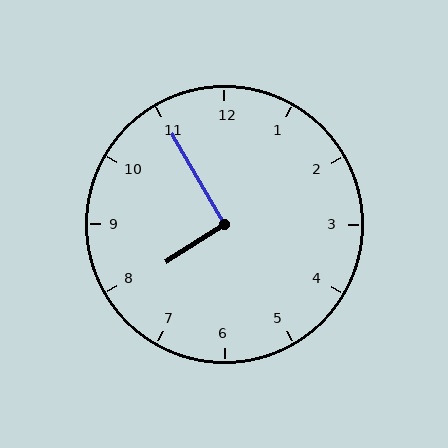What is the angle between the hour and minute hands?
Approximately 92 degrees.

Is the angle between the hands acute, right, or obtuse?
It is right.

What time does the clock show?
7:55.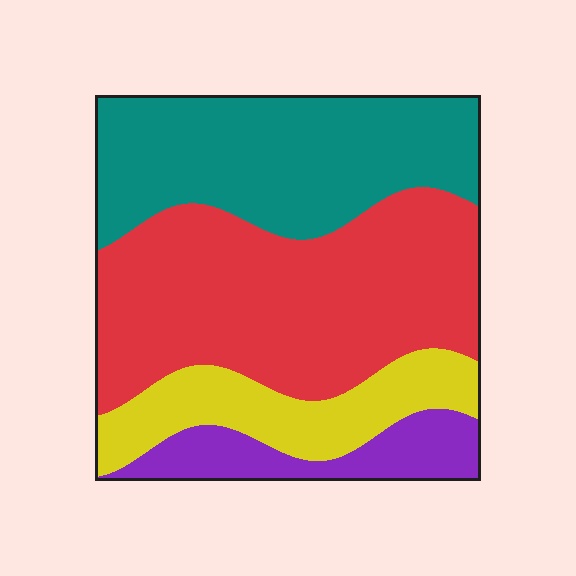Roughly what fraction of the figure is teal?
Teal takes up between a quarter and a half of the figure.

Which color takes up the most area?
Red, at roughly 40%.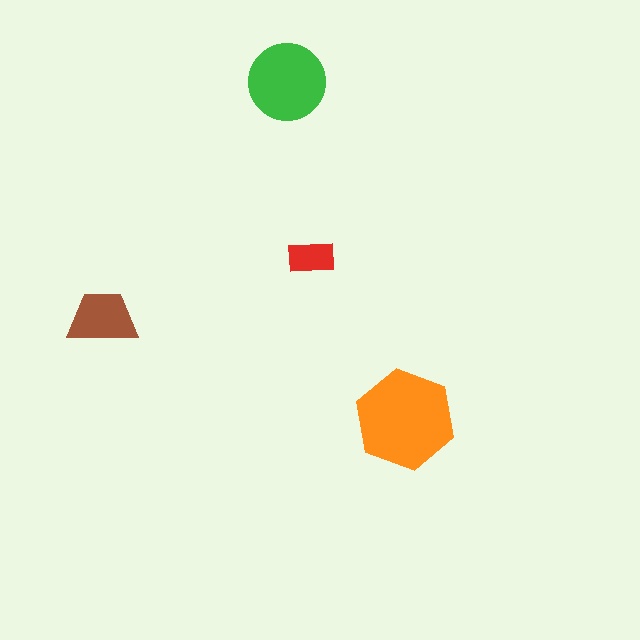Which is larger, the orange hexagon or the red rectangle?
The orange hexagon.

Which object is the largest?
The orange hexagon.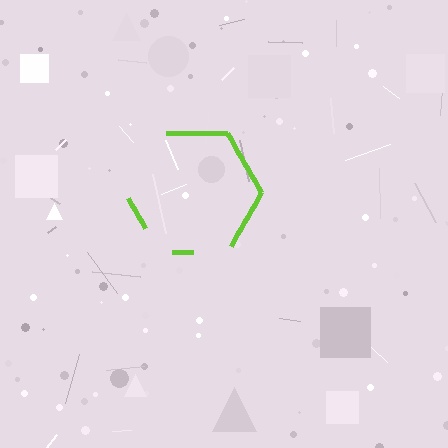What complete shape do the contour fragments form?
The contour fragments form a hexagon.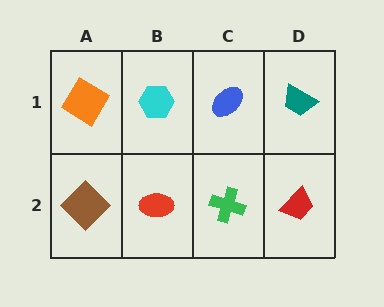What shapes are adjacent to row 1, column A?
A brown diamond (row 2, column A), a cyan hexagon (row 1, column B).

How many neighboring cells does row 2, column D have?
2.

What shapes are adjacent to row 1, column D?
A red trapezoid (row 2, column D), a blue ellipse (row 1, column C).